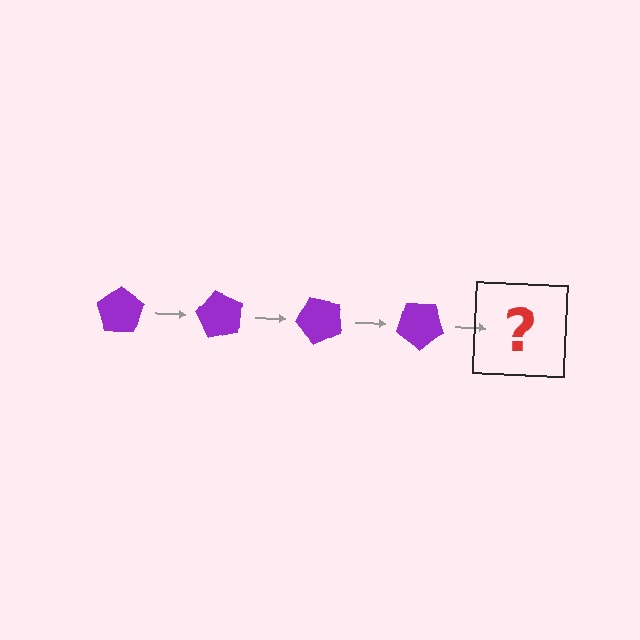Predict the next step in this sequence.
The next step is a purple pentagon rotated 240 degrees.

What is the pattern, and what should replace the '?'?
The pattern is that the pentagon rotates 60 degrees each step. The '?' should be a purple pentagon rotated 240 degrees.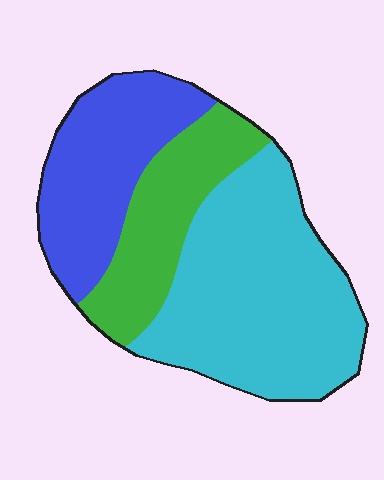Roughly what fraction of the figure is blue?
Blue covers about 30% of the figure.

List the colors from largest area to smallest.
From largest to smallest: cyan, blue, green.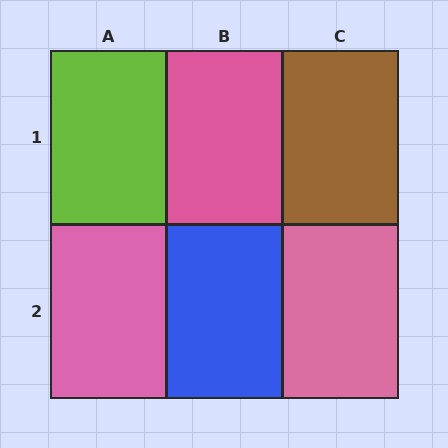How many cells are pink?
3 cells are pink.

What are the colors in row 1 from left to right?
Lime, pink, brown.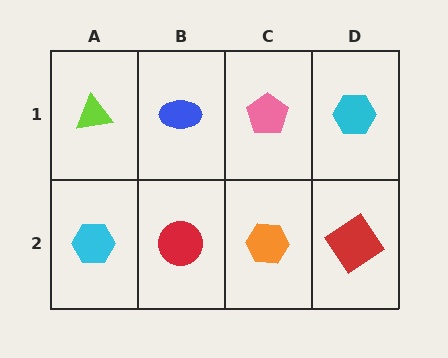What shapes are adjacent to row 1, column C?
An orange hexagon (row 2, column C), a blue ellipse (row 1, column B), a cyan hexagon (row 1, column D).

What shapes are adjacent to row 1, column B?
A red circle (row 2, column B), a lime triangle (row 1, column A), a pink pentagon (row 1, column C).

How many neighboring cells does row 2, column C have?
3.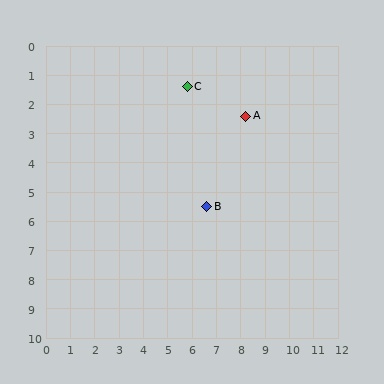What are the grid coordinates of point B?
Point B is at approximately (6.6, 5.5).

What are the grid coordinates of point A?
Point A is at approximately (8.2, 2.4).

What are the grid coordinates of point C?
Point C is at approximately (5.8, 1.4).